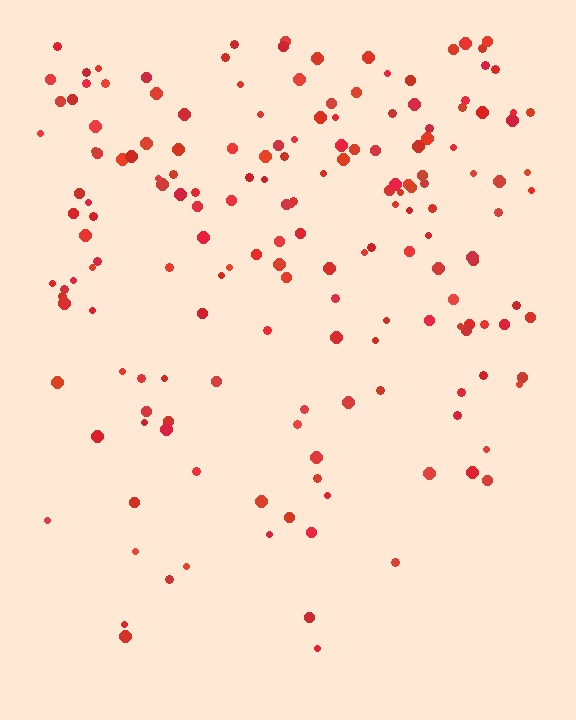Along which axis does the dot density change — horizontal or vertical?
Vertical.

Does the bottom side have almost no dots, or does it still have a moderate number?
Still a moderate number, just noticeably fewer than the top.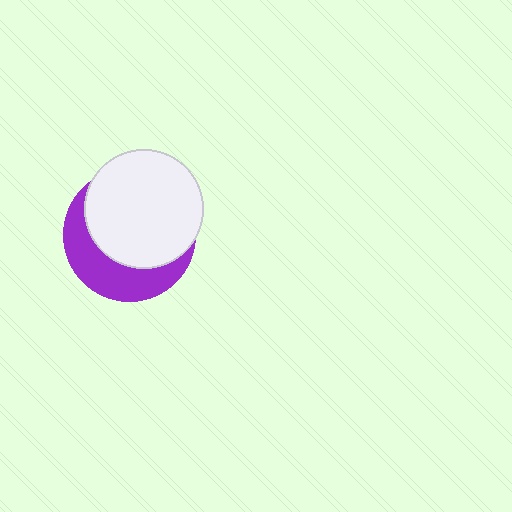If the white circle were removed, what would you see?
You would see the complete purple circle.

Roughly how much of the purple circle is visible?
A small part of it is visible (roughly 37%).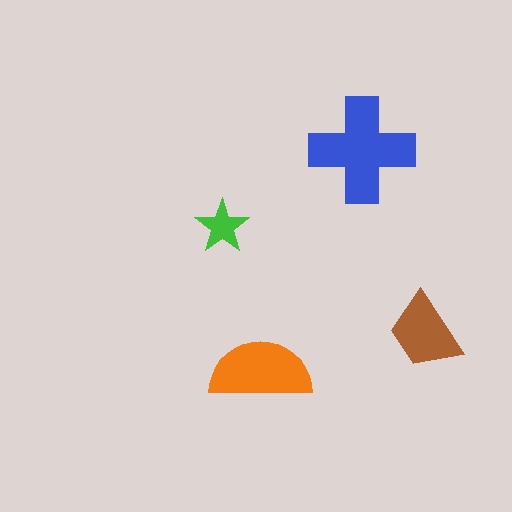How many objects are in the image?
There are 4 objects in the image.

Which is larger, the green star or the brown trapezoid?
The brown trapezoid.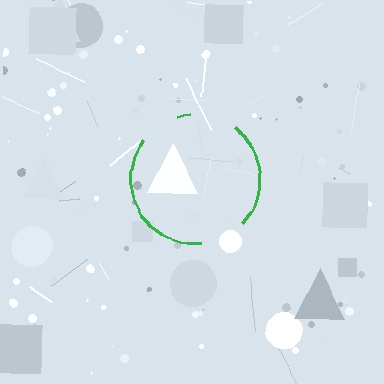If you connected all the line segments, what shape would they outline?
They would outline a circle.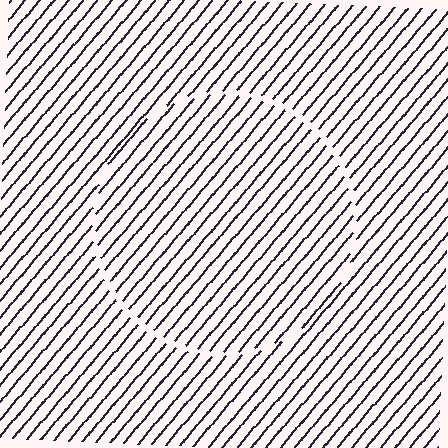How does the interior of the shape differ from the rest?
The interior of the shape contains the same grating, shifted by half a period — the contour is defined by the phase discontinuity where line-ends from the inner and outer gratings abut.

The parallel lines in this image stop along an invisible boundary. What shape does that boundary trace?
An illusory circle. The interior of the shape contains the same grating, shifted by half a period — the contour is defined by the phase discontinuity where line-ends from the inner and outer gratings abut.